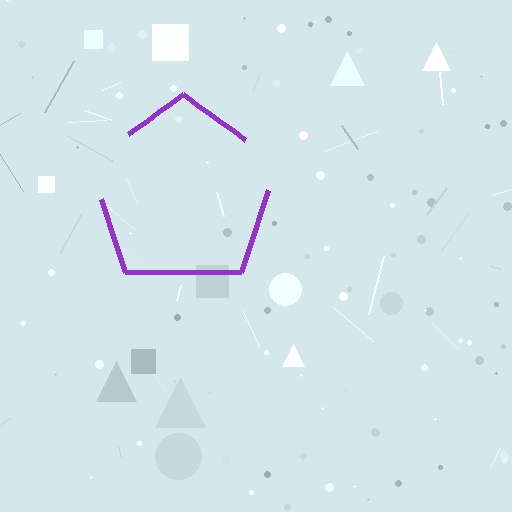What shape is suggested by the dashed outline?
The dashed outline suggests a pentagon.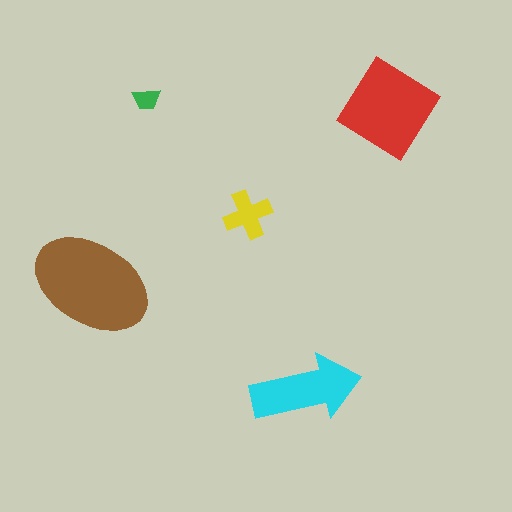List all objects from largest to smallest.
The brown ellipse, the red diamond, the cyan arrow, the yellow cross, the green trapezoid.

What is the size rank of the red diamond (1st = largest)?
2nd.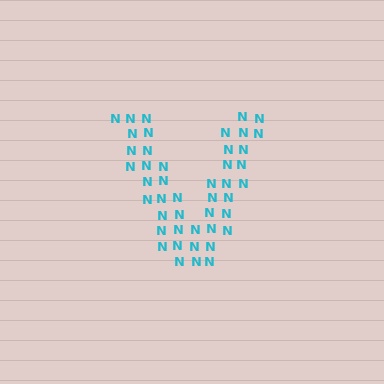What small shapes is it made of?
It is made of small letter N's.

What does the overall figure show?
The overall figure shows the letter V.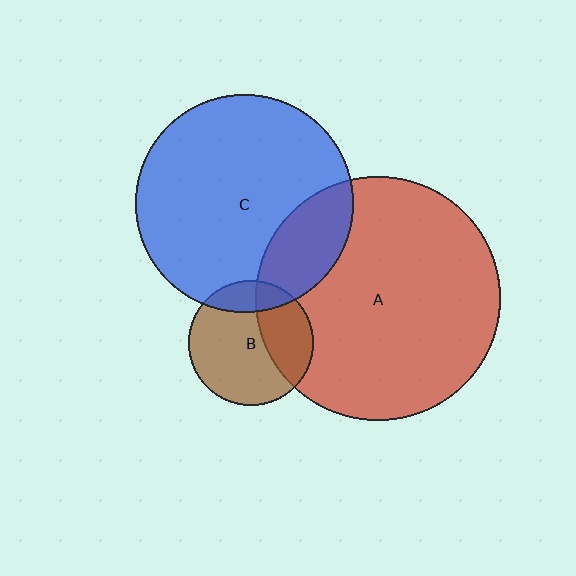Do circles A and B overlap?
Yes.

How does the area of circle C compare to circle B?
Approximately 3.0 times.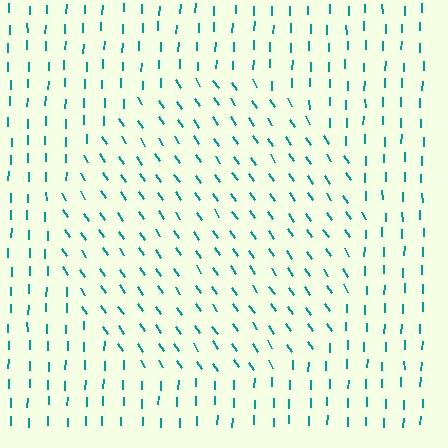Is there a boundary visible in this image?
Yes, there is a texture boundary formed by a change in line orientation.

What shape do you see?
I see a circle.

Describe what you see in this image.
The image is filled with small teal line segments. A circle region in the image has lines oriented differently from the surrounding lines, creating a visible texture boundary.